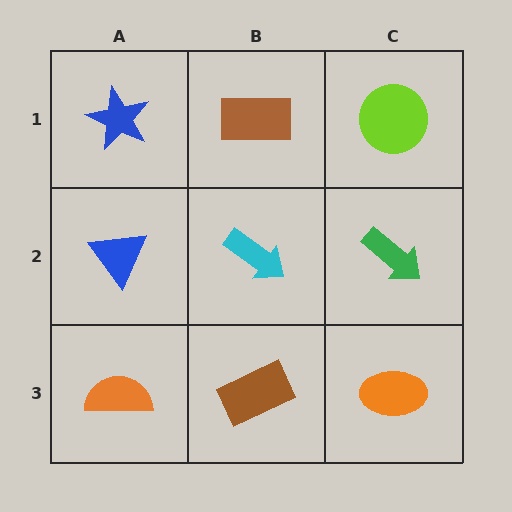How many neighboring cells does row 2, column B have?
4.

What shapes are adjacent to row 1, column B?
A cyan arrow (row 2, column B), a blue star (row 1, column A), a lime circle (row 1, column C).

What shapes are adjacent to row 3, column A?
A blue triangle (row 2, column A), a brown rectangle (row 3, column B).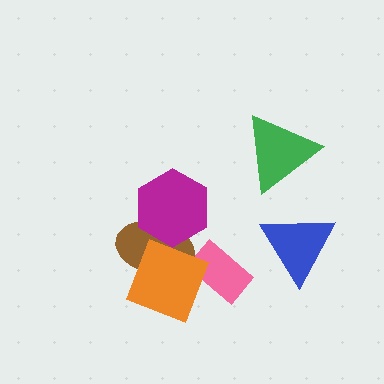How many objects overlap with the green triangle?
0 objects overlap with the green triangle.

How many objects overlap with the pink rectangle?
1 object overlaps with the pink rectangle.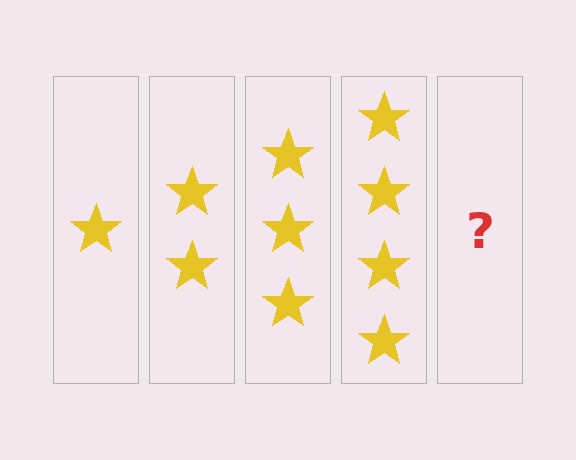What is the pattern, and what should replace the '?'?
The pattern is that each step adds one more star. The '?' should be 5 stars.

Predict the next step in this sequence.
The next step is 5 stars.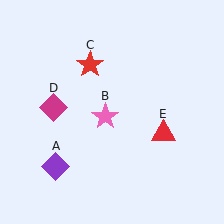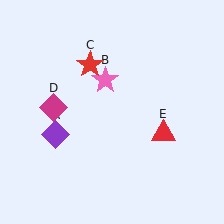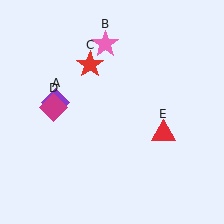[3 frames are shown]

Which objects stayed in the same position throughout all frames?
Red star (object C) and magenta diamond (object D) and red triangle (object E) remained stationary.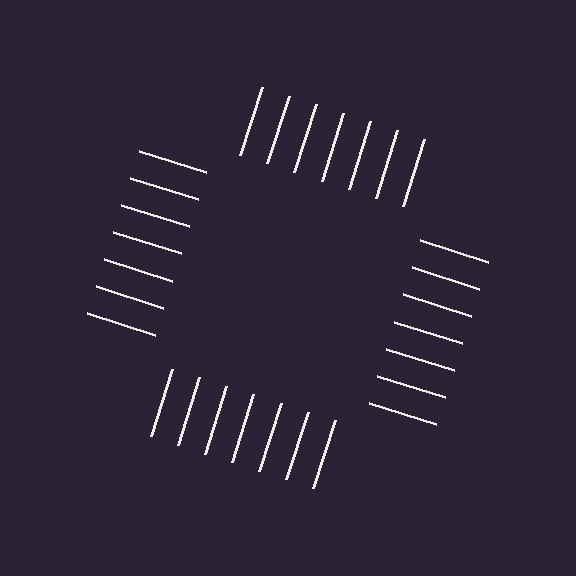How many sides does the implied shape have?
4 sides — the line-ends trace a square.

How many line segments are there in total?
28 — 7 along each of the 4 edges.